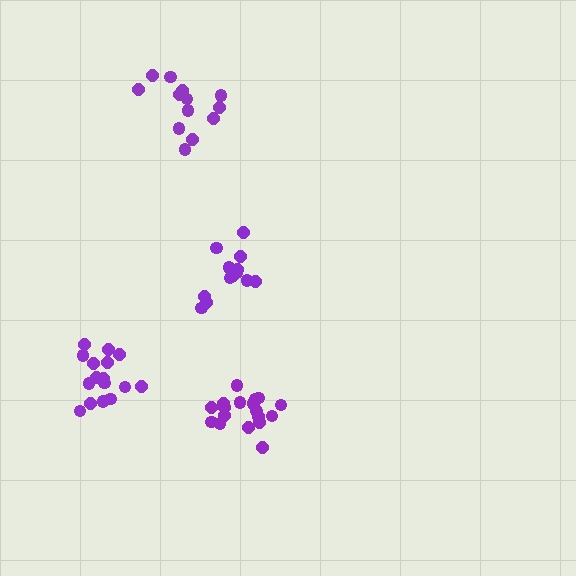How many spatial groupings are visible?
There are 4 spatial groupings.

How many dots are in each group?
Group 1: 16 dots, Group 2: 19 dots, Group 3: 13 dots, Group 4: 13 dots (61 total).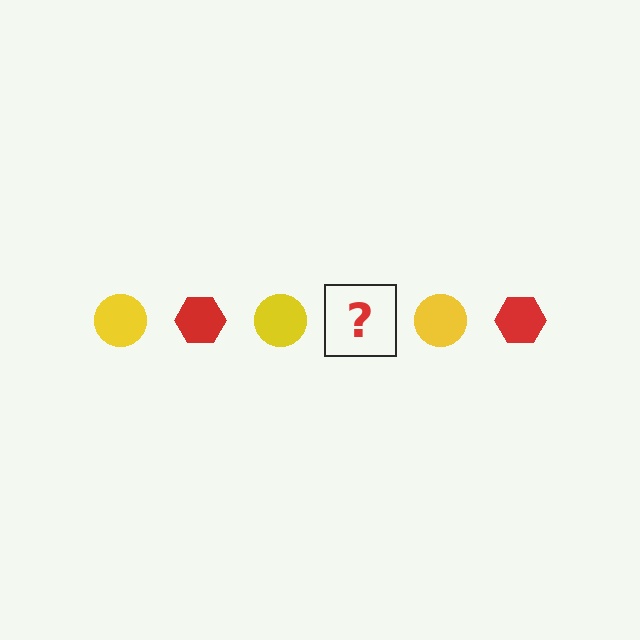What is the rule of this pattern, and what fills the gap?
The rule is that the pattern alternates between yellow circle and red hexagon. The gap should be filled with a red hexagon.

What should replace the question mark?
The question mark should be replaced with a red hexagon.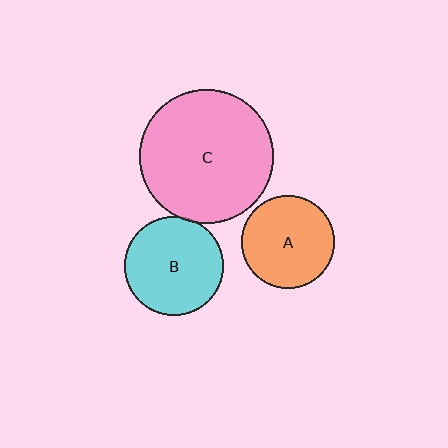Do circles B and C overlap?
Yes.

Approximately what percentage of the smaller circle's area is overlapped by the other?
Approximately 5%.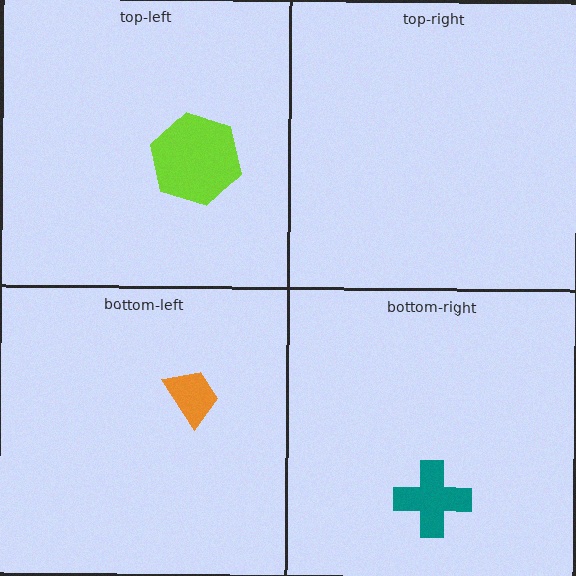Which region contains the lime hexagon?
The top-left region.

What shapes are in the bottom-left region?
The orange trapezoid.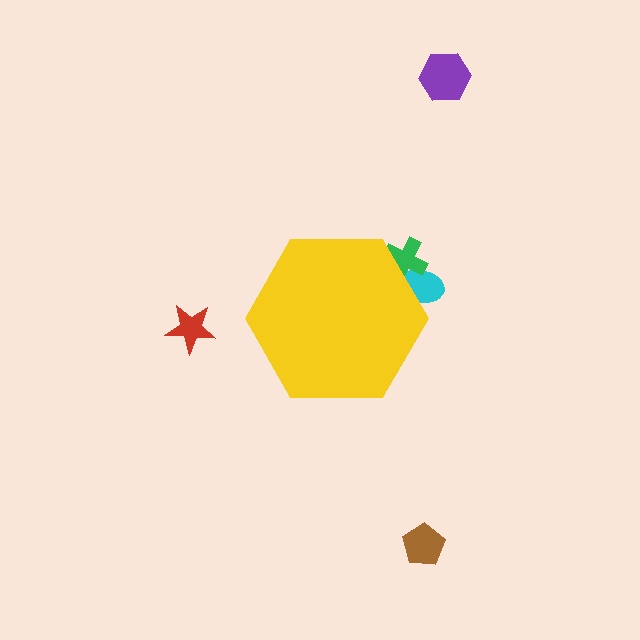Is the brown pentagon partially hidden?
No, the brown pentagon is fully visible.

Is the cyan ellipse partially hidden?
Yes, the cyan ellipse is partially hidden behind the yellow hexagon.